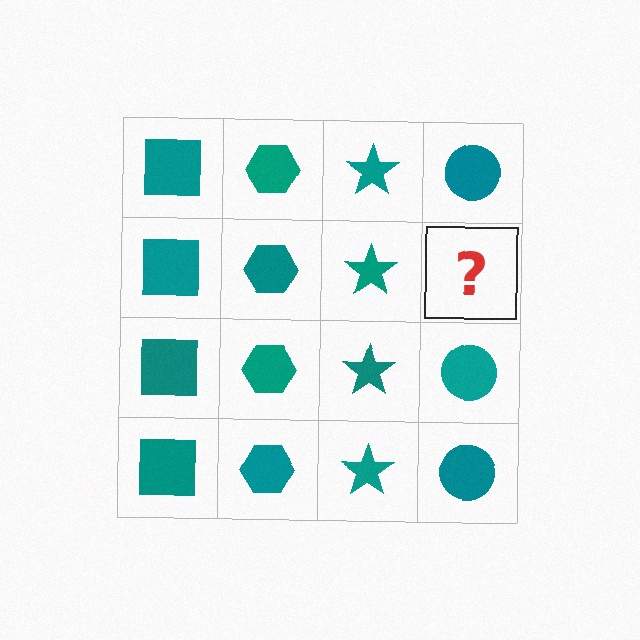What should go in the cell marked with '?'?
The missing cell should contain a teal circle.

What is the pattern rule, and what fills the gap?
The rule is that each column has a consistent shape. The gap should be filled with a teal circle.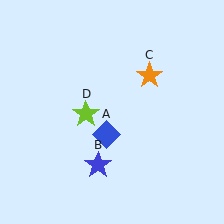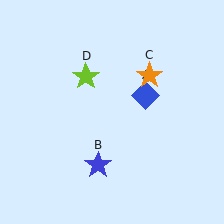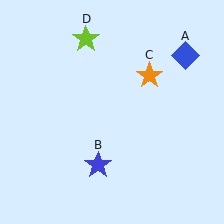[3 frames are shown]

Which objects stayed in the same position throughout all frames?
Blue star (object B) and orange star (object C) remained stationary.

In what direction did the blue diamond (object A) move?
The blue diamond (object A) moved up and to the right.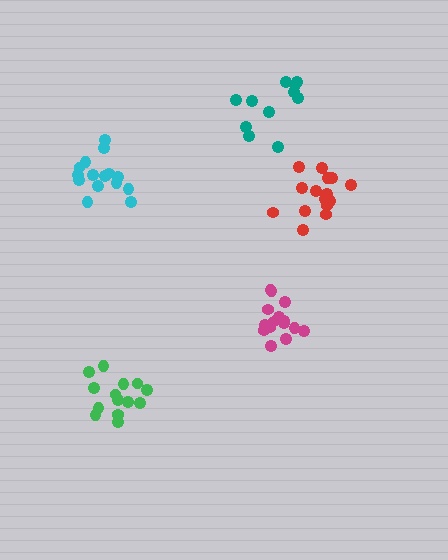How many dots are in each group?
Group 1: 15 dots, Group 2: 16 dots, Group 3: 15 dots, Group 4: 14 dots, Group 5: 12 dots (72 total).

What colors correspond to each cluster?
The clusters are colored: cyan, red, magenta, green, teal.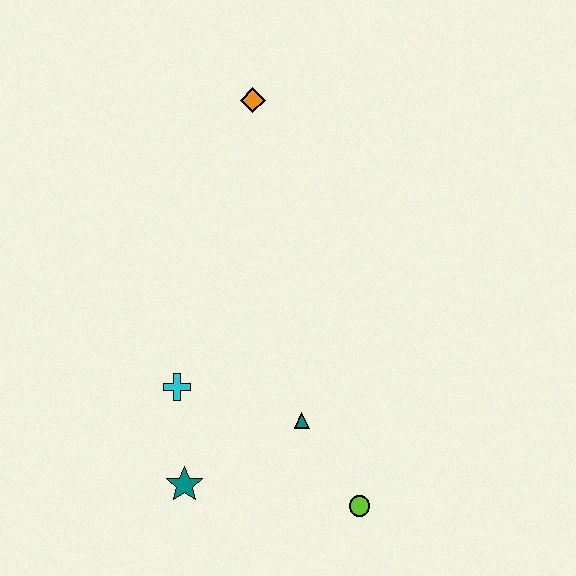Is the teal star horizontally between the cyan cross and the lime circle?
Yes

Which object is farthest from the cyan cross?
The orange diamond is farthest from the cyan cross.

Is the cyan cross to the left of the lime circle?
Yes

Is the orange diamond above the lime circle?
Yes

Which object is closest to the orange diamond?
The cyan cross is closest to the orange diamond.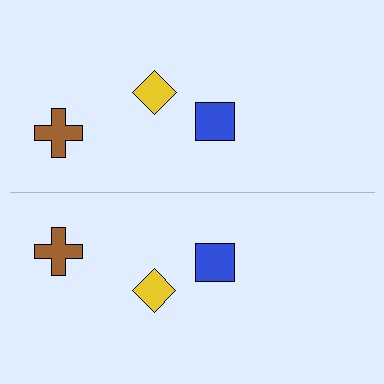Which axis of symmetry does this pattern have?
The pattern has a horizontal axis of symmetry running through the center of the image.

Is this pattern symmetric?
Yes, this pattern has bilateral (reflection) symmetry.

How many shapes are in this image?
There are 6 shapes in this image.